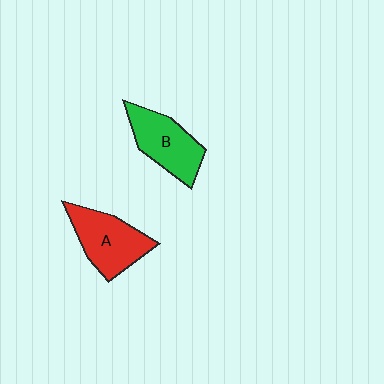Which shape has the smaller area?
Shape B (green).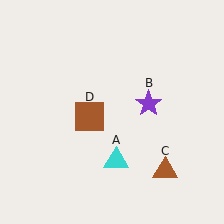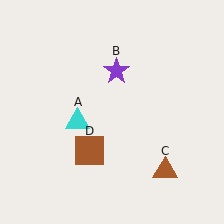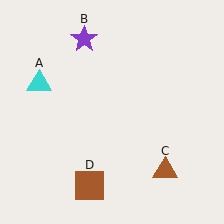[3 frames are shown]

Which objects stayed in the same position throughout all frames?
Brown triangle (object C) remained stationary.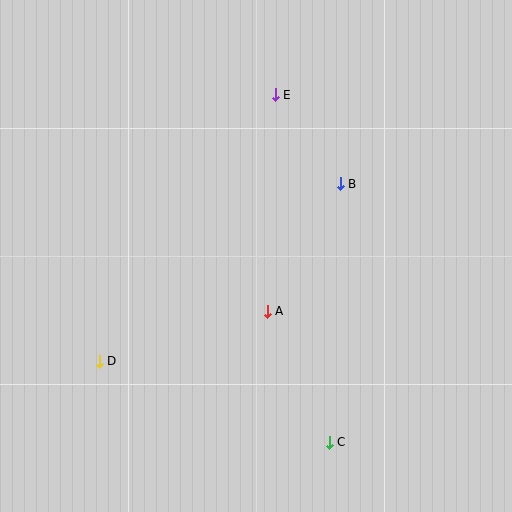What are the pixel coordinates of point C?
Point C is at (329, 442).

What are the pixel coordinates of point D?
Point D is at (99, 361).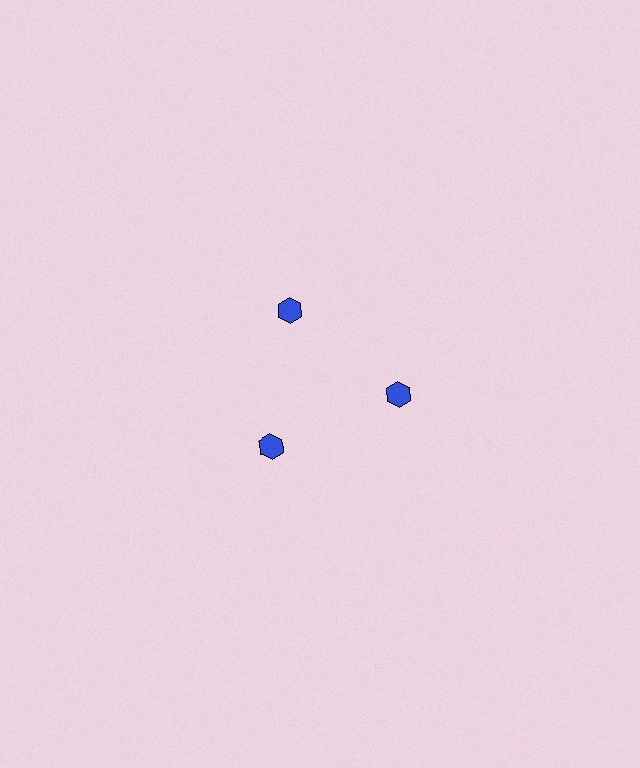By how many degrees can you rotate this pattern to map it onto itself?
The pattern maps onto itself every 120 degrees of rotation.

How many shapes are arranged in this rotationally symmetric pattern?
There are 3 shapes, arranged in 3 groups of 1.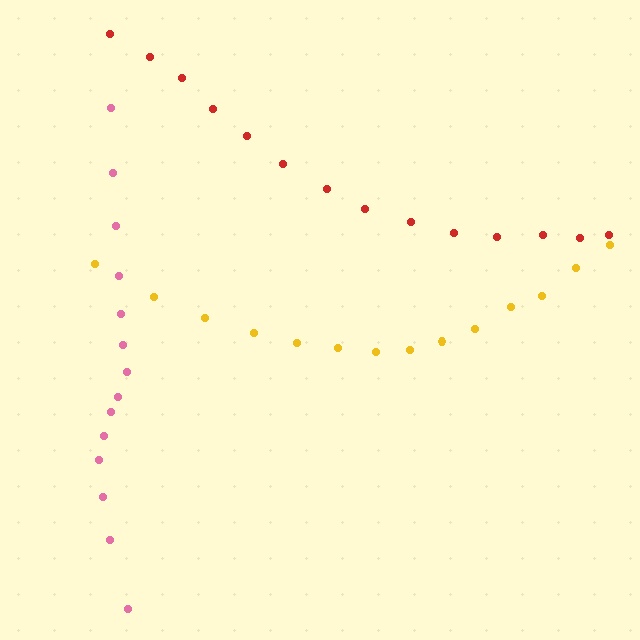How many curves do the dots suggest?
There are 3 distinct paths.